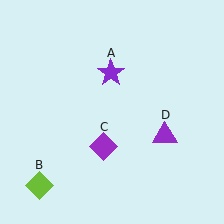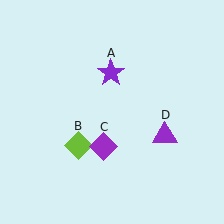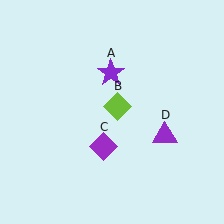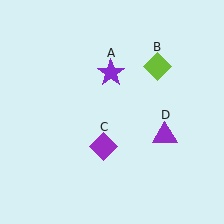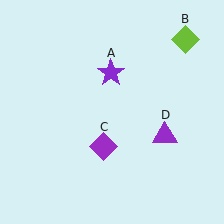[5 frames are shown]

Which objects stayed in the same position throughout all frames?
Purple star (object A) and purple diamond (object C) and purple triangle (object D) remained stationary.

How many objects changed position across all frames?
1 object changed position: lime diamond (object B).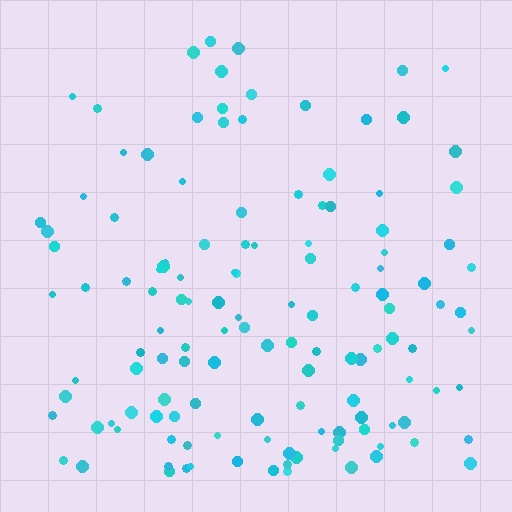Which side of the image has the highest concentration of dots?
The bottom.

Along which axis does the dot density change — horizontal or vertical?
Vertical.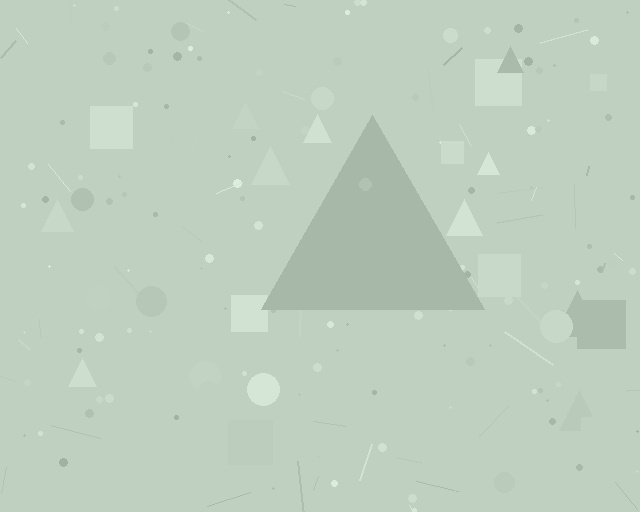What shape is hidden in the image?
A triangle is hidden in the image.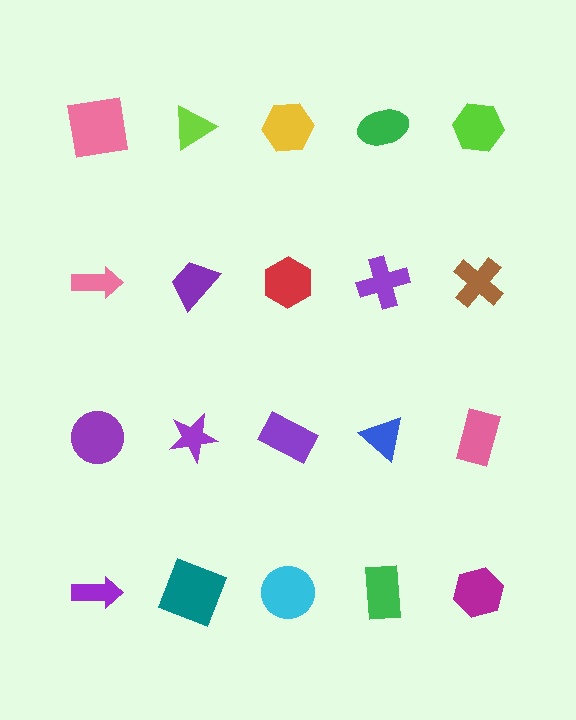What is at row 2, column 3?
A red hexagon.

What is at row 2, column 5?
A brown cross.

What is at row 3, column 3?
A purple rectangle.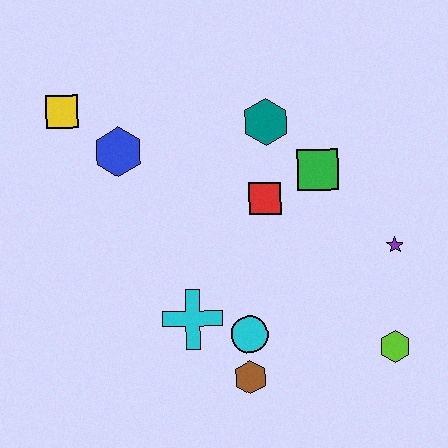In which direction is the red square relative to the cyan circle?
The red square is above the cyan circle.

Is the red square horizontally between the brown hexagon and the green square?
Yes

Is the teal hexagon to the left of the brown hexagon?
No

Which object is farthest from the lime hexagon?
The yellow square is farthest from the lime hexagon.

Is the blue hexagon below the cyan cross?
No